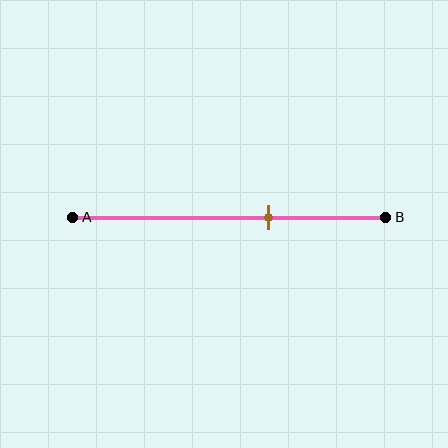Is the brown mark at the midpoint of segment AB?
No, the mark is at about 65% from A, not at the 50% midpoint.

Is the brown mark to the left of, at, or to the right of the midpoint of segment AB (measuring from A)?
The brown mark is to the right of the midpoint of segment AB.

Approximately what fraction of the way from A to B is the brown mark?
The brown mark is approximately 65% of the way from A to B.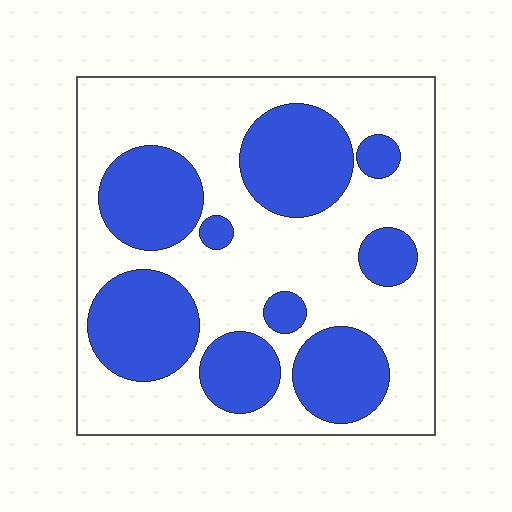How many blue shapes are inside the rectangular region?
9.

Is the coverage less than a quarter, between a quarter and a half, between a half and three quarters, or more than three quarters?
Between a quarter and a half.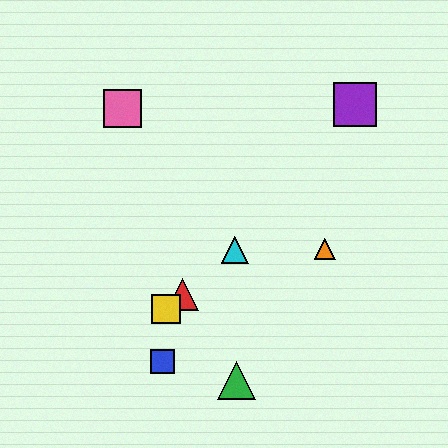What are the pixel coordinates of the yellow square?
The yellow square is at (166, 309).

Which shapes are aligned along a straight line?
The red triangle, the yellow square, the cyan triangle are aligned along a straight line.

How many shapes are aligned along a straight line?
3 shapes (the red triangle, the yellow square, the cyan triangle) are aligned along a straight line.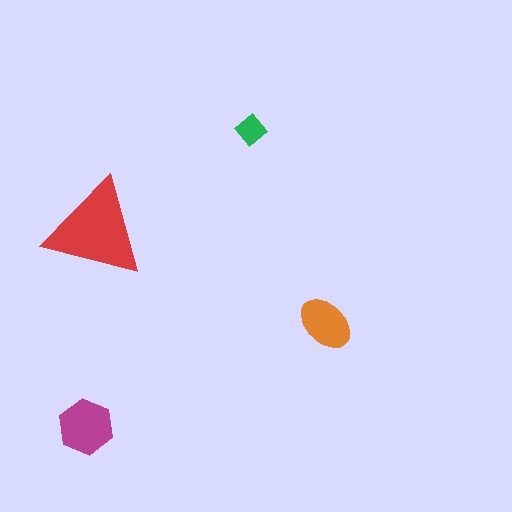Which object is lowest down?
The magenta hexagon is bottommost.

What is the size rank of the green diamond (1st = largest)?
4th.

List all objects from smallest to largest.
The green diamond, the orange ellipse, the magenta hexagon, the red triangle.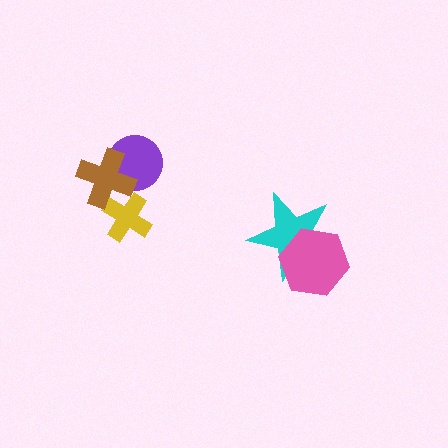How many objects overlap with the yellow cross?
1 object overlaps with the yellow cross.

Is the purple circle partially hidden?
Yes, it is partially covered by another shape.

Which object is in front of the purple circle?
The brown cross is in front of the purple circle.